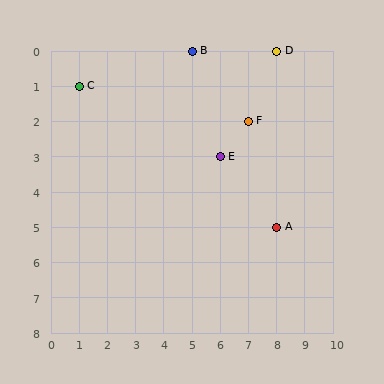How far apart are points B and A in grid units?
Points B and A are 3 columns and 5 rows apart (about 5.8 grid units diagonally).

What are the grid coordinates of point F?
Point F is at grid coordinates (7, 2).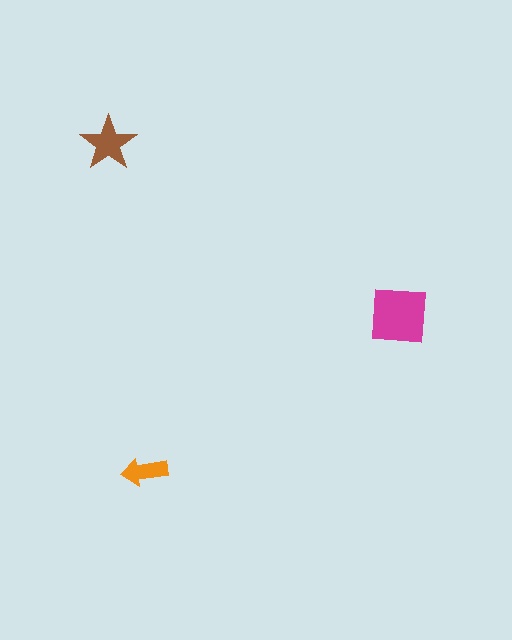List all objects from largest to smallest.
The magenta square, the brown star, the orange arrow.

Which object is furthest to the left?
The brown star is leftmost.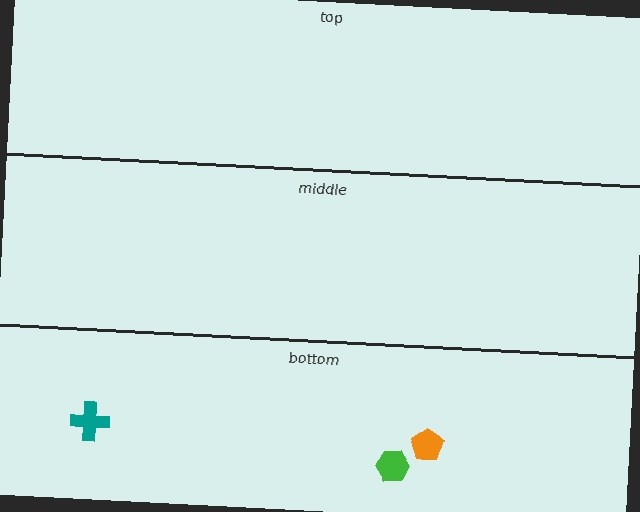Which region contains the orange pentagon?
The bottom region.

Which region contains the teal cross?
The bottom region.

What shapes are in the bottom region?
The teal cross, the orange pentagon, the green hexagon.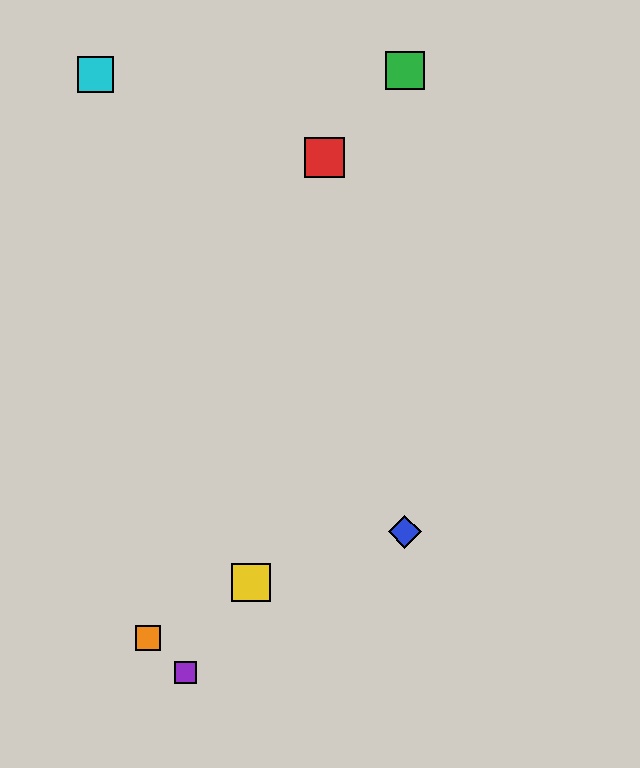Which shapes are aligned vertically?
The blue diamond, the green square are aligned vertically.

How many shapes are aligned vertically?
2 shapes (the blue diamond, the green square) are aligned vertically.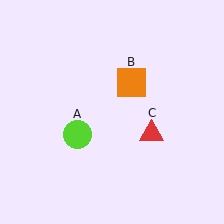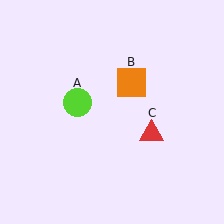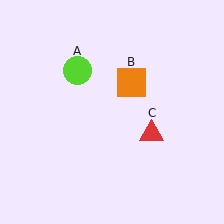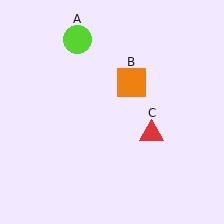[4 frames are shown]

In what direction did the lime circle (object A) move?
The lime circle (object A) moved up.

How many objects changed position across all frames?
1 object changed position: lime circle (object A).